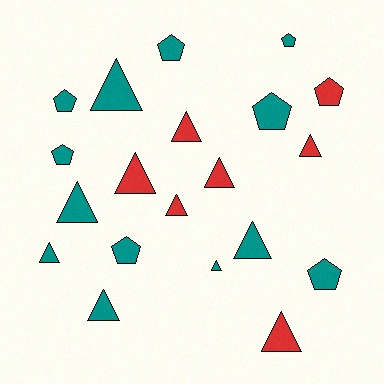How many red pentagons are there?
There is 1 red pentagon.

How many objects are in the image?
There are 20 objects.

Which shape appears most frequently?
Triangle, with 12 objects.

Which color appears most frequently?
Teal, with 13 objects.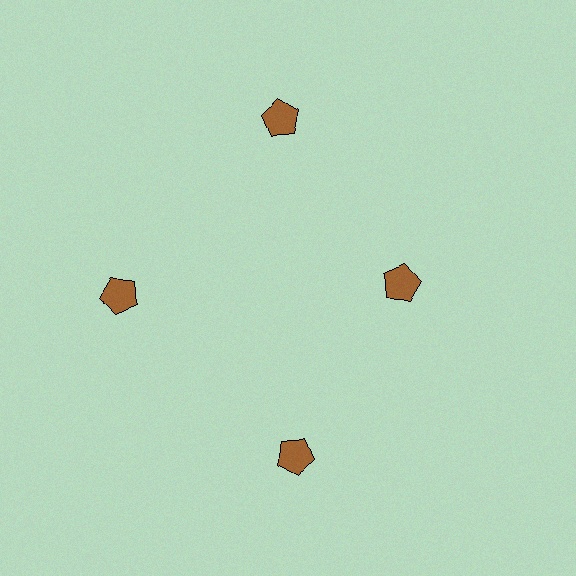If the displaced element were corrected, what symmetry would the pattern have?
It would have 4-fold rotational symmetry — the pattern would map onto itself every 90 degrees.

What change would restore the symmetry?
The symmetry would be restored by moving it outward, back onto the ring so that all 4 pentagons sit at equal angles and equal distance from the center.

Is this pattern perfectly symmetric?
No. The 4 brown pentagons are arranged in a ring, but one element near the 3 o'clock position is pulled inward toward the center, breaking the 4-fold rotational symmetry.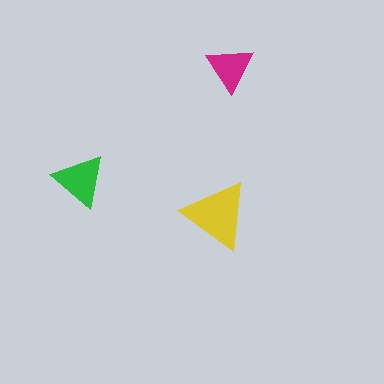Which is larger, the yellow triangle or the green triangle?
The yellow one.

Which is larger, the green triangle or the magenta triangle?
The green one.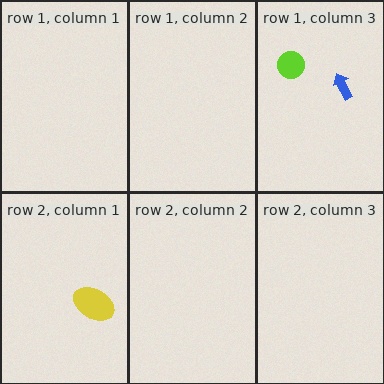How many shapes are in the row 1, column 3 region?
2.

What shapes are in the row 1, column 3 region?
The lime circle, the blue arrow.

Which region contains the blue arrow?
The row 1, column 3 region.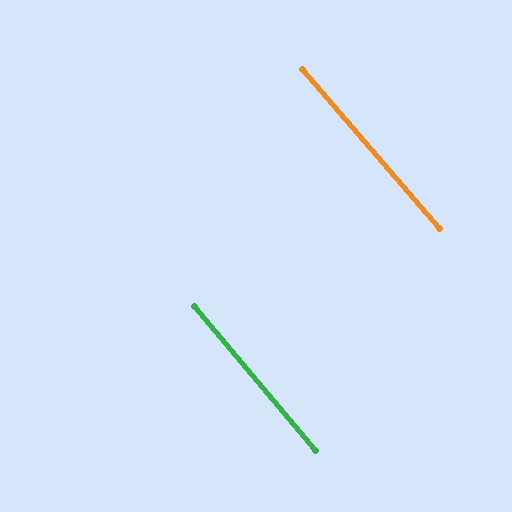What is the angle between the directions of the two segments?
Approximately 1 degree.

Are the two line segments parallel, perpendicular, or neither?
Parallel — their directions differ by only 0.6°.